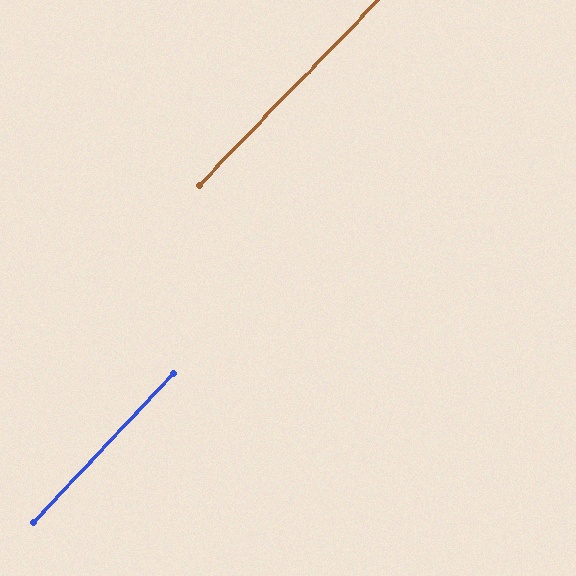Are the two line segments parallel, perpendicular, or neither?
Parallel — their directions differ by only 0.3°.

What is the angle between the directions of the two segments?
Approximately 0 degrees.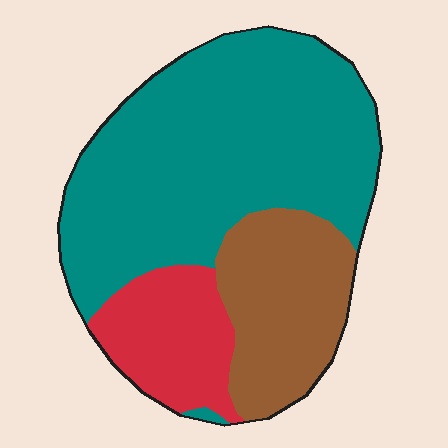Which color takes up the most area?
Teal, at roughly 60%.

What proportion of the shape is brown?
Brown covers 23% of the shape.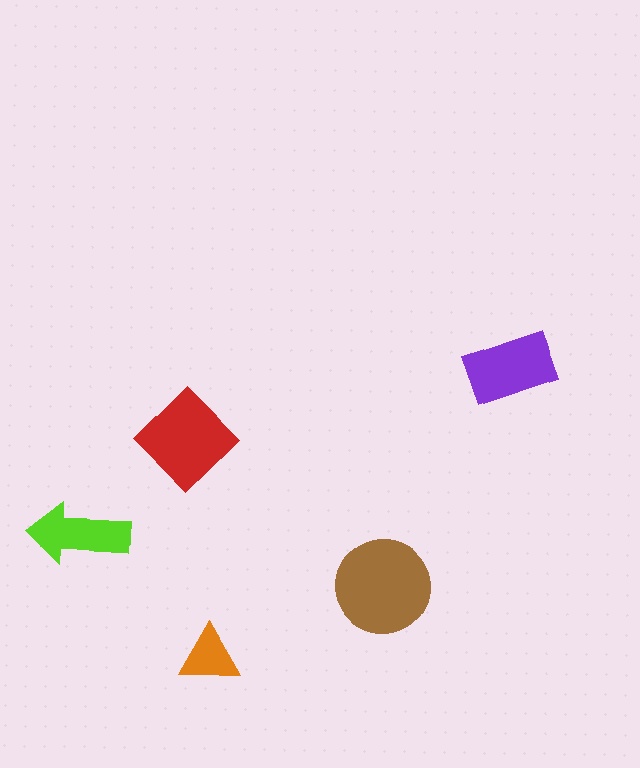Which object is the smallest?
The orange triangle.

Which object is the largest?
The brown circle.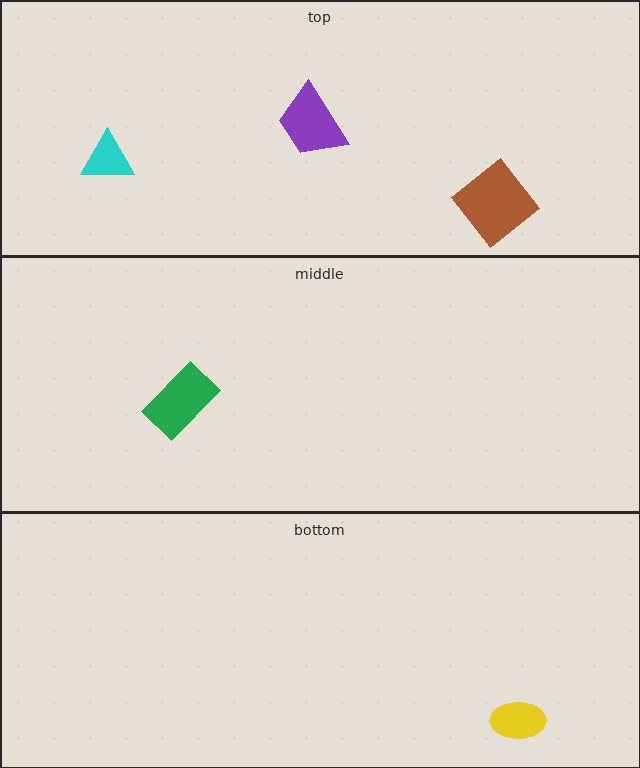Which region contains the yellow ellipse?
The bottom region.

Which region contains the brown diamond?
The top region.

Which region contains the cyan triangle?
The top region.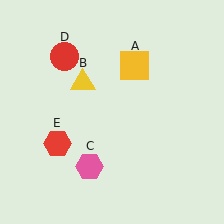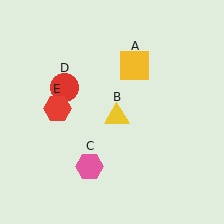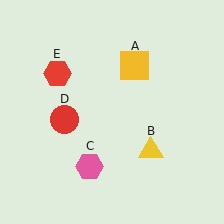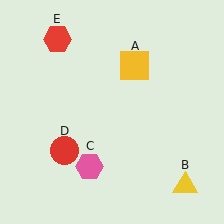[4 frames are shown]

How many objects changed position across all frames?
3 objects changed position: yellow triangle (object B), red circle (object D), red hexagon (object E).